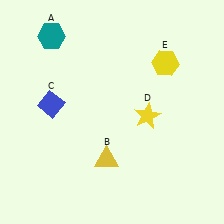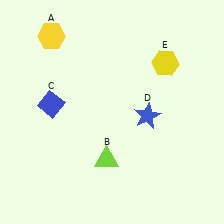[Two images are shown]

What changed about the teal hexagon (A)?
In Image 1, A is teal. In Image 2, it changed to yellow.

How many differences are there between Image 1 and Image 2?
There are 3 differences between the two images.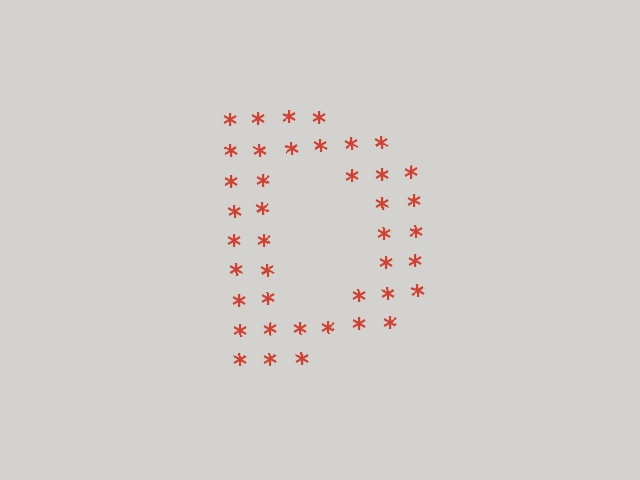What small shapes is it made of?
It is made of small asterisks.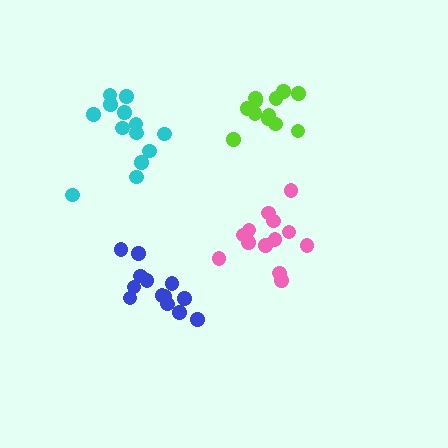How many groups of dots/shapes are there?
There are 4 groups.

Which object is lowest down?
The blue cluster is bottommost.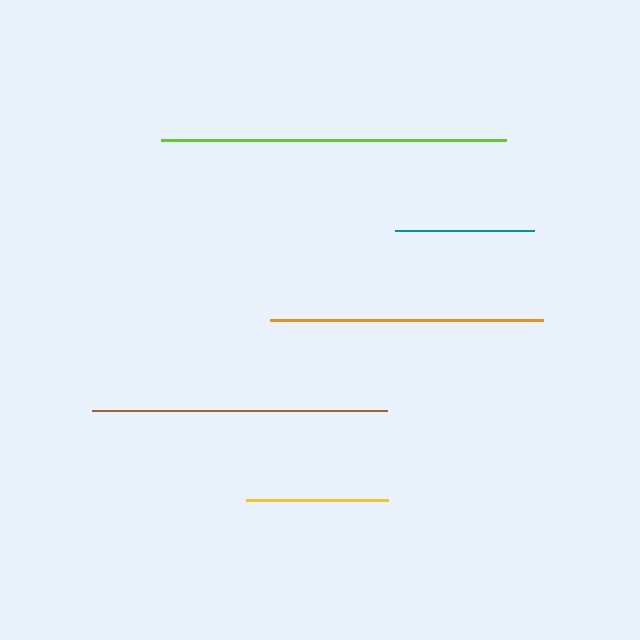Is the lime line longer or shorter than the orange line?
The lime line is longer than the orange line.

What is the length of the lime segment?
The lime segment is approximately 345 pixels long.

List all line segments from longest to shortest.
From longest to shortest: lime, brown, orange, yellow, teal.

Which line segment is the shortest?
The teal line is the shortest at approximately 139 pixels.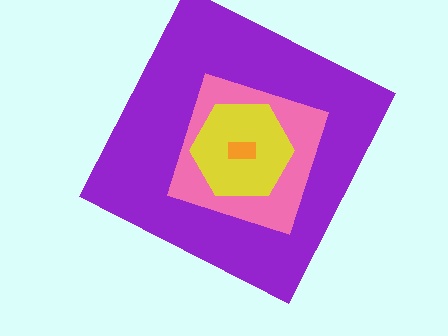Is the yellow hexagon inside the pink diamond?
Yes.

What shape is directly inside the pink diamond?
The yellow hexagon.